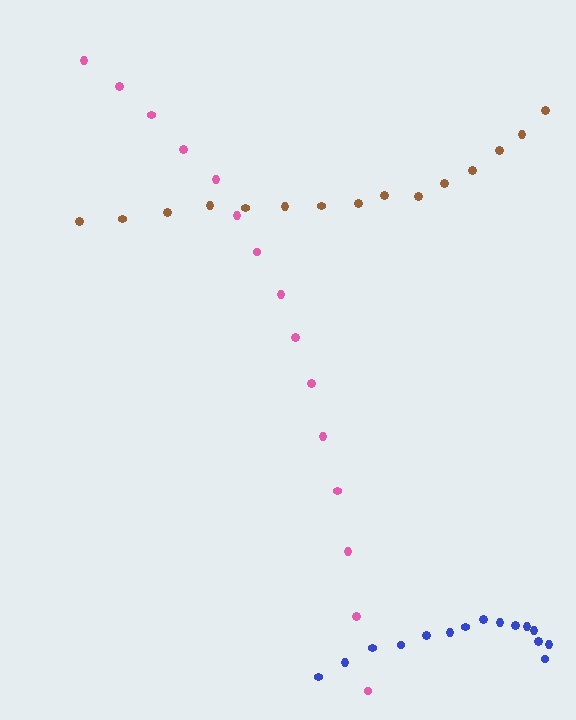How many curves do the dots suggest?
There are 3 distinct paths.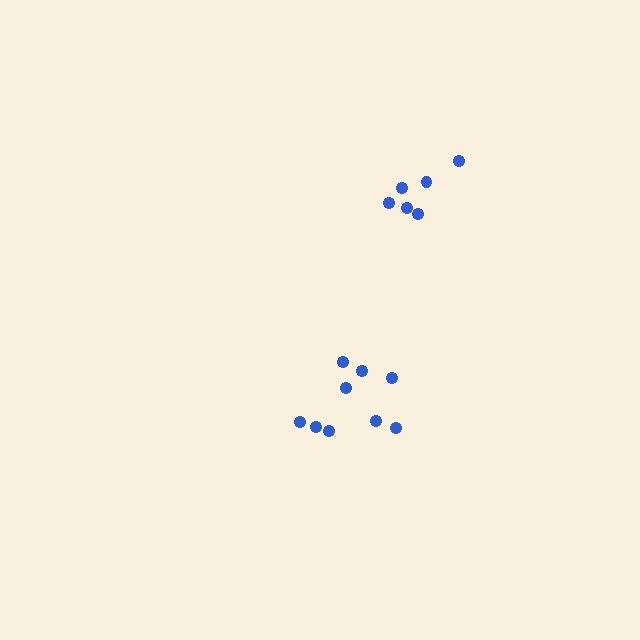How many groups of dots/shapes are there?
There are 2 groups.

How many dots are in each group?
Group 1: 6 dots, Group 2: 9 dots (15 total).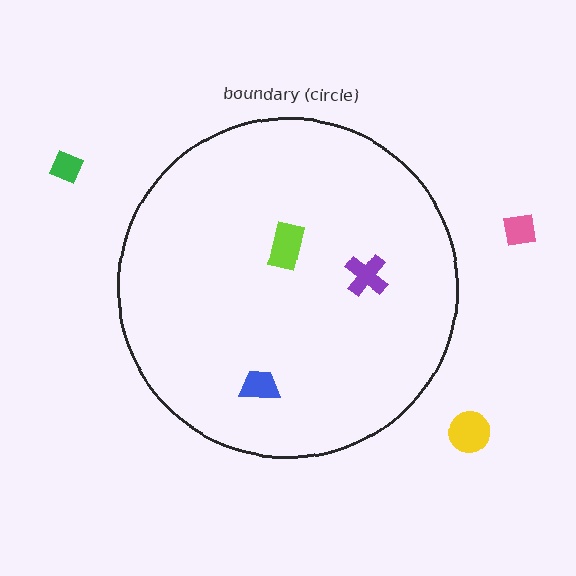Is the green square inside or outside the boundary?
Outside.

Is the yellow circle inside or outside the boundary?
Outside.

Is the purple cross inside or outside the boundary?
Inside.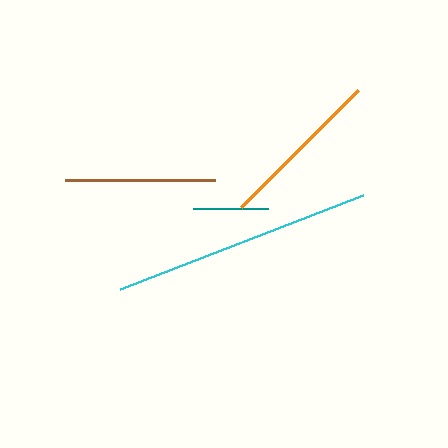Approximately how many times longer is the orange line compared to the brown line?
The orange line is approximately 1.1 times the length of the brown line.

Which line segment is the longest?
The cyan line is the longest at approximately 260 pixels.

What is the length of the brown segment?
The brown segment is approximately 150 pixels long.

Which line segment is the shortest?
The teal line is the shortest at approximately 75 pixels.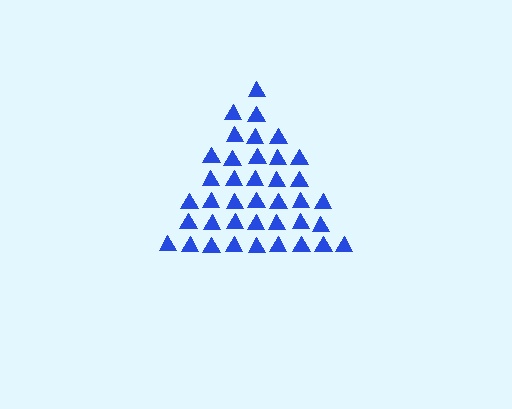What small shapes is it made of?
It is made of small triangles.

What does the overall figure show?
The overall figure shows a triangle.